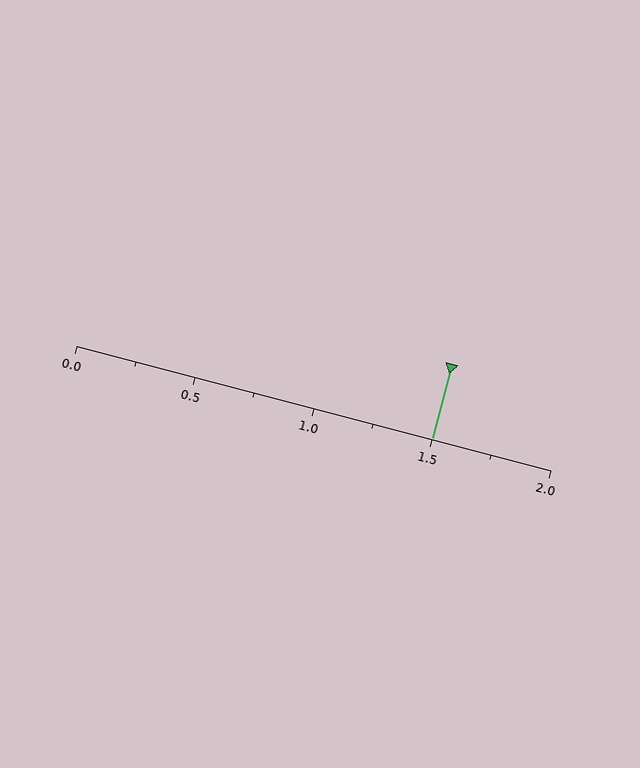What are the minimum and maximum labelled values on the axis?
The axis runs from 0.0 to 2.0.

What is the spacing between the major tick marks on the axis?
The major ticks are spaced 0.5 apart.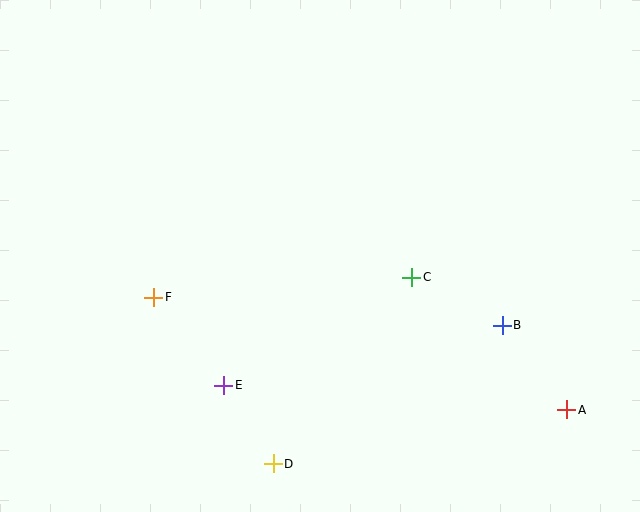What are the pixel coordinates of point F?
Point F is at (154, 297).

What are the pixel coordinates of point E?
Point E is at (224, 385).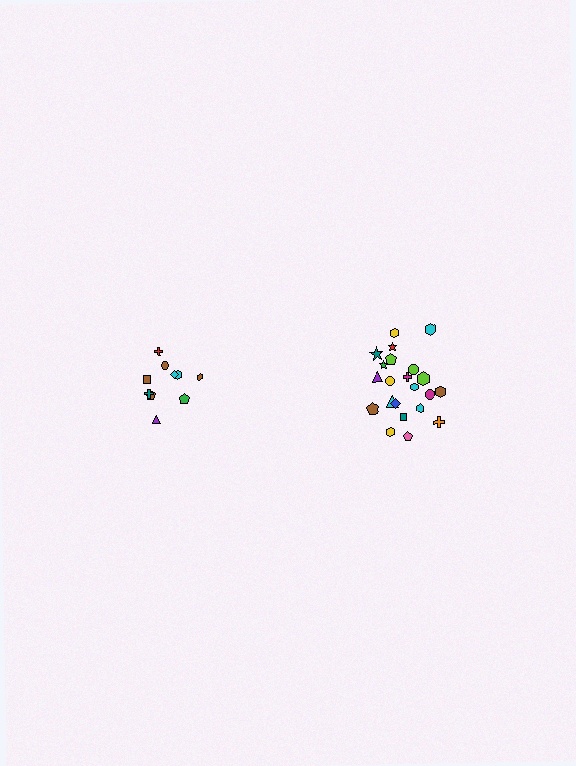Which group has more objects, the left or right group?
The right group.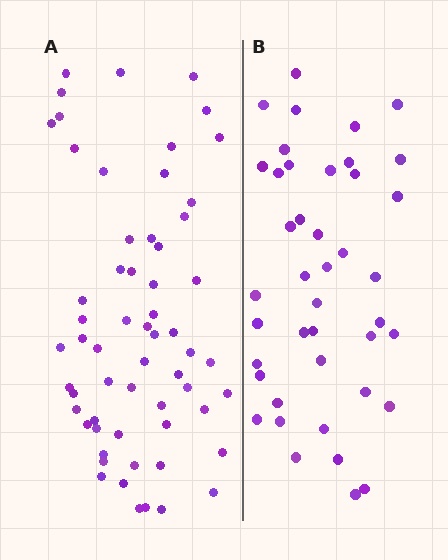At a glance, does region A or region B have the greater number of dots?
Region A (the left region) has more dots.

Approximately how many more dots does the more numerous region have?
Region A has approximately 20 more dots than region B.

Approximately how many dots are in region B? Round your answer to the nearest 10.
About 40 dots. (The exact count is 42, which rounds to 40.)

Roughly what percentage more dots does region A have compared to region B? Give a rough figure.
About 45% more.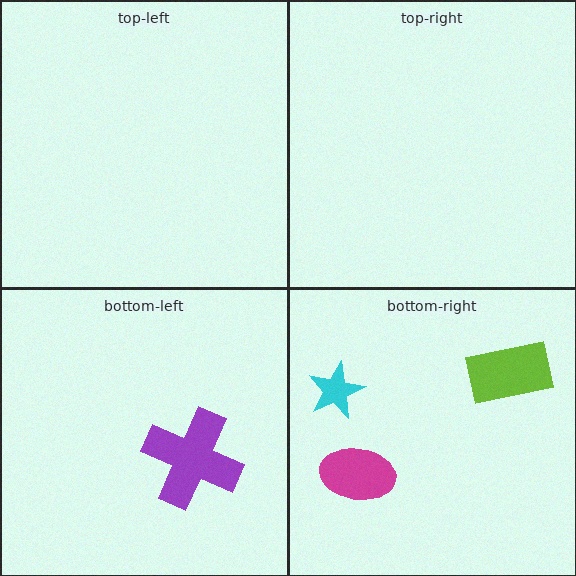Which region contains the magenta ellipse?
The bottom-right region.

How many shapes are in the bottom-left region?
1.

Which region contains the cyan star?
The bottom-right region.